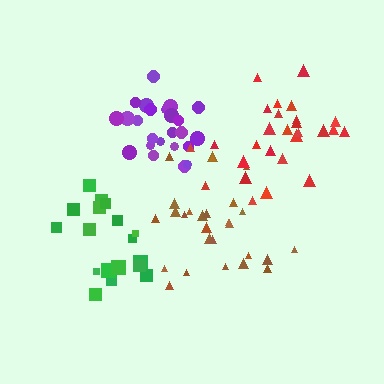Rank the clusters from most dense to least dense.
purple, red, brown, green.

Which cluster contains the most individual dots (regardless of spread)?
Brown (28).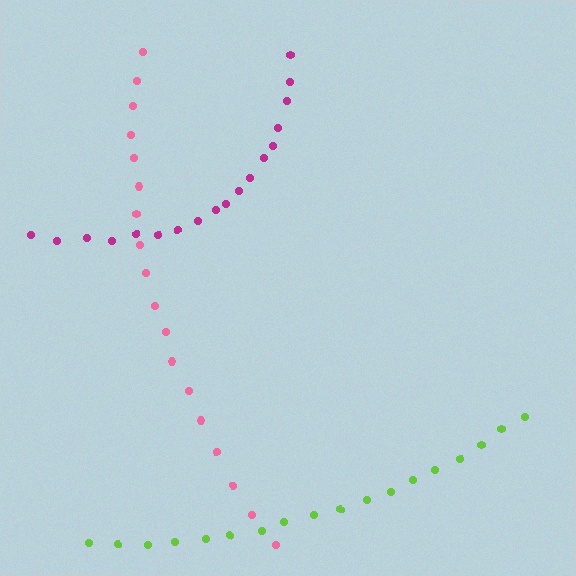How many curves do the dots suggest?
There are 3 distinct paths.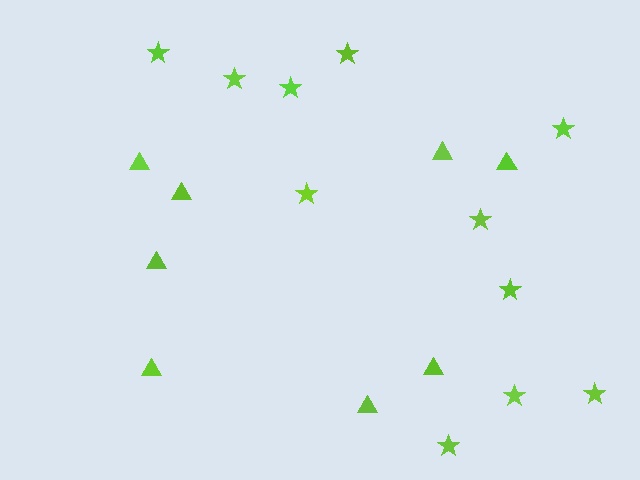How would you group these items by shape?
There are 2 groups: one group of stars (11) and one group of triangles (8).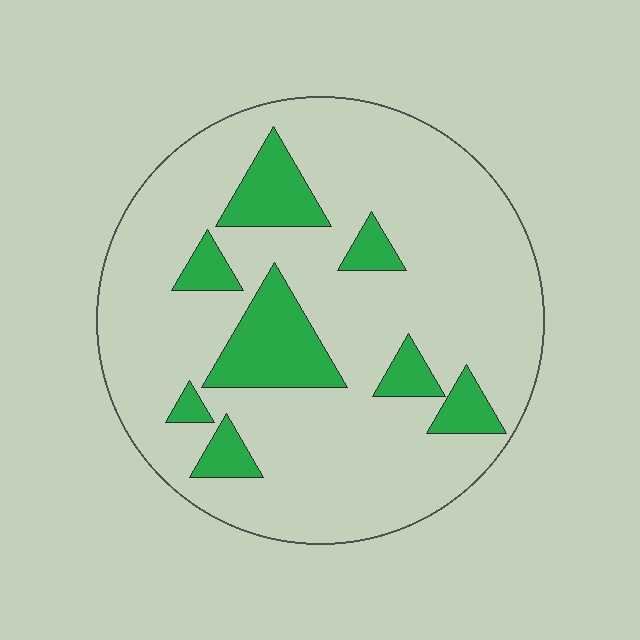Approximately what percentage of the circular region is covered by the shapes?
Approximately 20%.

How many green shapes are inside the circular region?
8.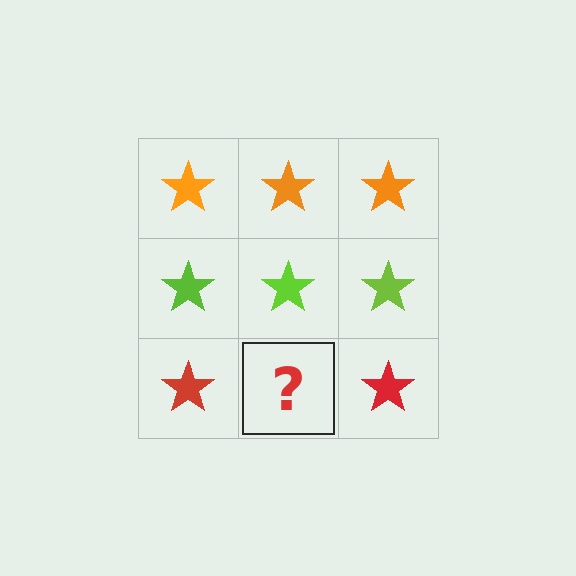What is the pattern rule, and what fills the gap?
The rule is that each row has a consistent color. The gap should be filled with a red star.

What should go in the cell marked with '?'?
The missing cell should contain a red star.